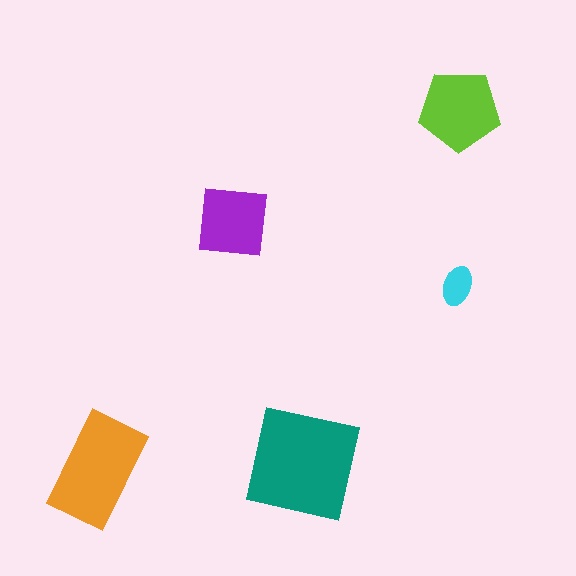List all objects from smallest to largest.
The cyan ellipse, the purple square, the lime pentagon, the orange rectangle, the teal square.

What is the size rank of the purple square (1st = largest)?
4th.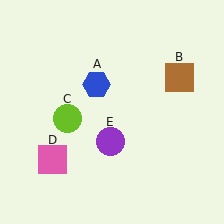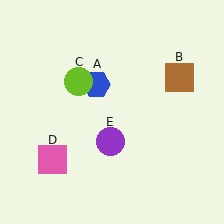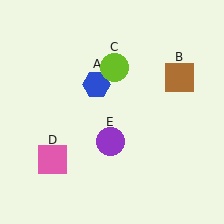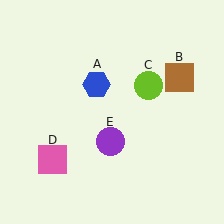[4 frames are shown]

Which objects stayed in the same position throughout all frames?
Blue hexagon (object A) and brown square (object B) and pink square (object D) and purple circle (object E) remained stationary.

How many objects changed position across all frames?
1 object changed position: lime circle (object C).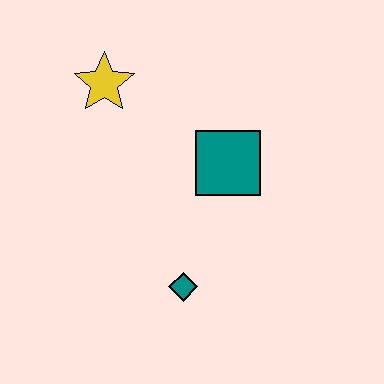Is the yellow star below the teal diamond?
No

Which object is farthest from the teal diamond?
The yellow star is farthest from the teal diamond.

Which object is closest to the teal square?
The teal diamond is closest to the teal square.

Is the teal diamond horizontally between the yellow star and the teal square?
Yes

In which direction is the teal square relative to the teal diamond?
The teal square is above the teal diamond.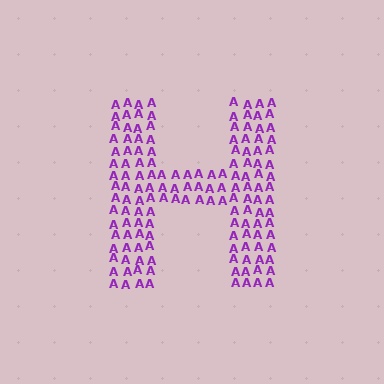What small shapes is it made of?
It is made of small letter A's.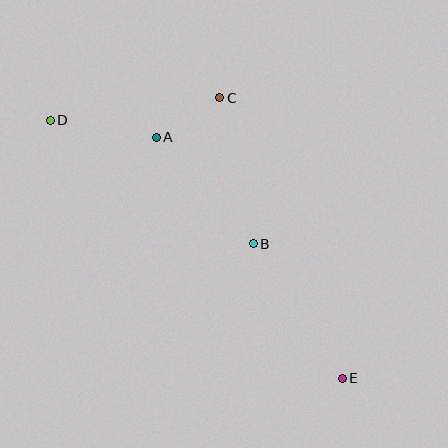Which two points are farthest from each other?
Points D and E are farthest from each other.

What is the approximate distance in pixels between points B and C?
The distance between B and C is approximately 150 pixels.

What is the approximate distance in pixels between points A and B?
The distance between A and B is approximately 144 pixels.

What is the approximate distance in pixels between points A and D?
The distance between A and D is approximately 107 pixels.